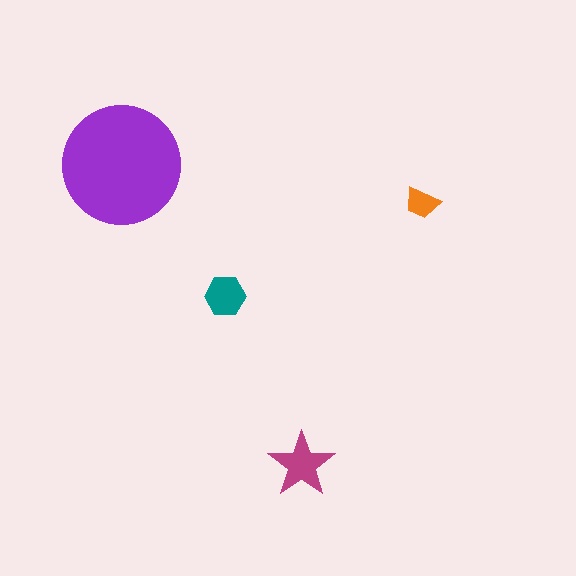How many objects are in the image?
There are 4 objects in the image.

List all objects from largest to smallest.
The purple circle, the magenta star, the teal hexagon, the orange trapezoid.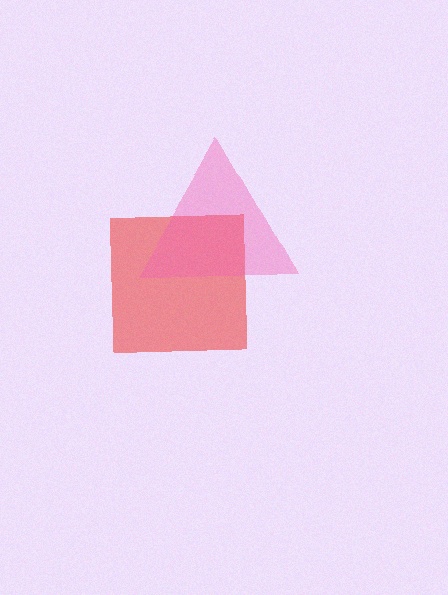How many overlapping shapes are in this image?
There are 2 overlapping shapes in the image.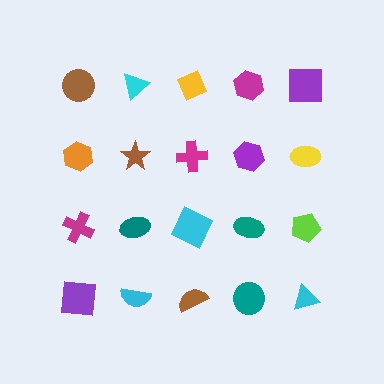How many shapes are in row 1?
5 shapes.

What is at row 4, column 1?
A purple square.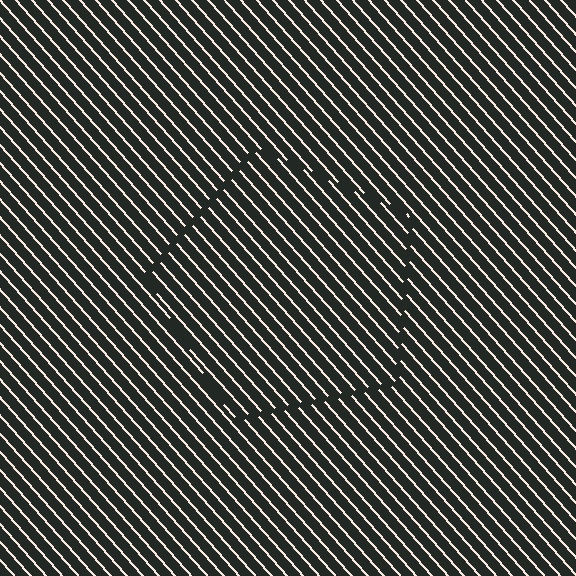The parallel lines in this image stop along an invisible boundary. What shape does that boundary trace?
An illusory pentagon. The interior of the shape contains the same grating, shifted by half a period — the contour is defined by the phase discontinuity where line-ends from the inner and outer gratings abut.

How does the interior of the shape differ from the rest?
The interior of the shape contains the same grating, shifted by half a period — the contour is defined by the phase discontinuity where line-ends from the inner and outer gratings abut.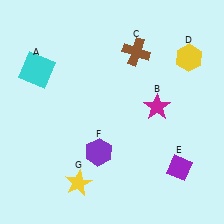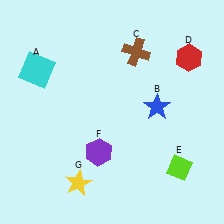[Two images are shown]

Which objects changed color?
B changed from magenta to blue. D changed from yellow to red. E changed from purple to lime.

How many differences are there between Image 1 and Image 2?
There are 3 differences between the two images.